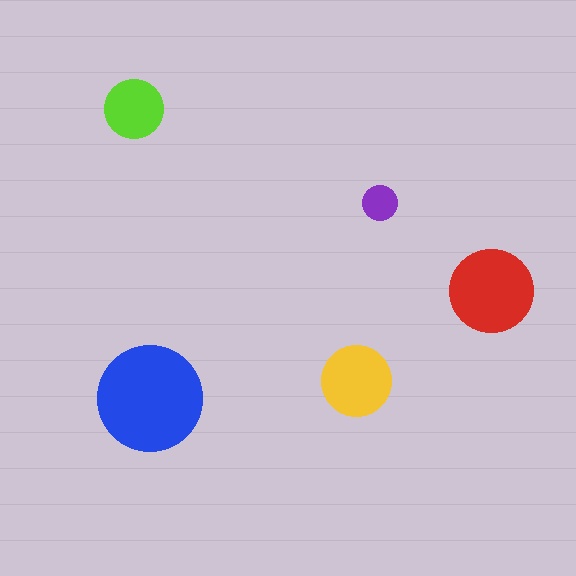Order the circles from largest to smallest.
the blue one, the red one, the yellow one, the lime one, the purple one.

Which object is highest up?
The lime circle is topmost.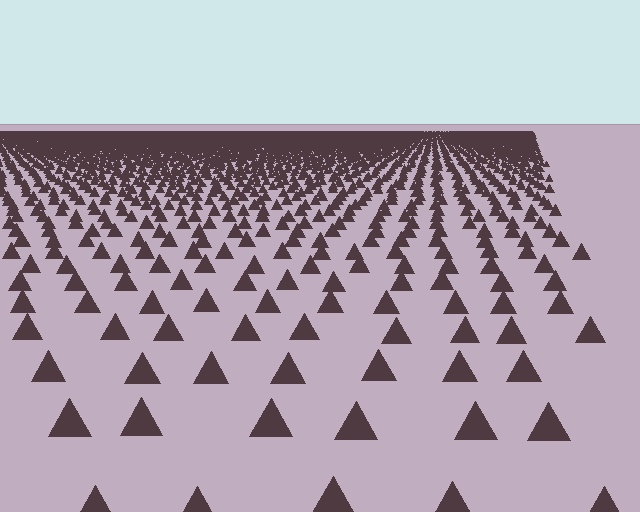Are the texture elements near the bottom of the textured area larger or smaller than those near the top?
Larger. Near the bottom, elements are closer to the viewer and appear at a bigger on-screen size.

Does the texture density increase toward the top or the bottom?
Density increases toward the top.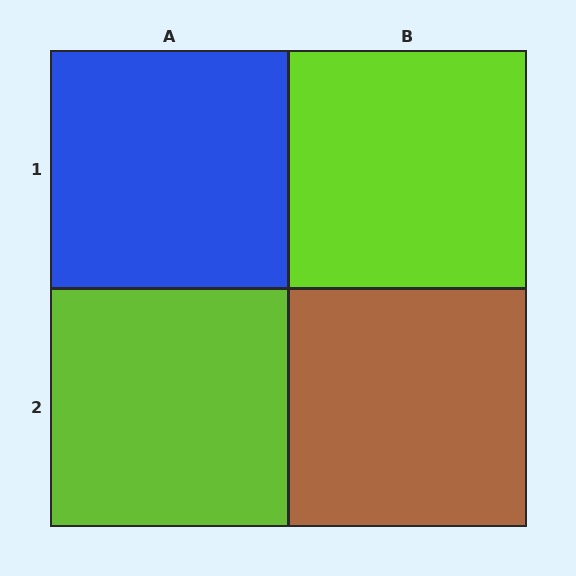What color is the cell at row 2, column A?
Lime.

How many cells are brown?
1 cell is brown.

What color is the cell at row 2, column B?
Brown.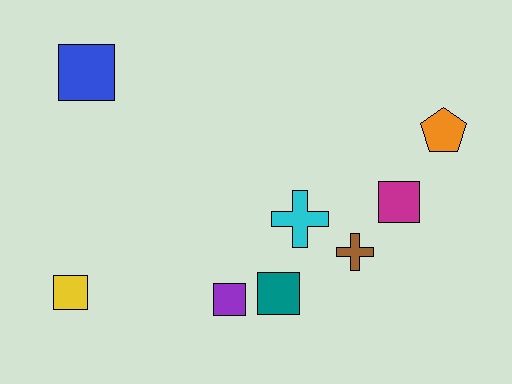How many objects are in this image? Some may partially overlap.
There are 8 objects.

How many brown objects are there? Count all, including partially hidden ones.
There is 1 brown object.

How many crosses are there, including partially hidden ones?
There are 2 crosses.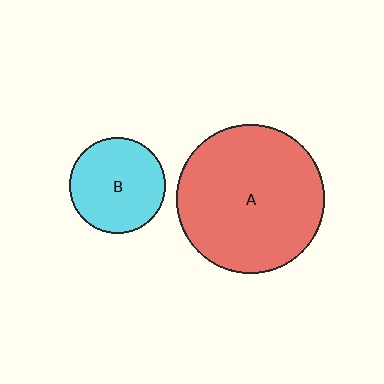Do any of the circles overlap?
No, none of the circles overlap.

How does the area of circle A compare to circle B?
Approximately 2.4 times.